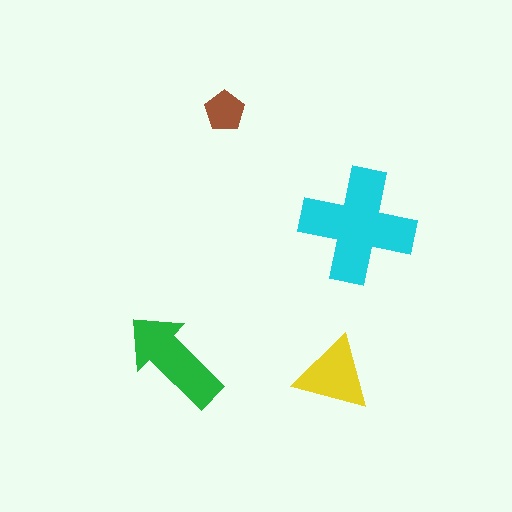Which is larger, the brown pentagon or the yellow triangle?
The yellow triangle.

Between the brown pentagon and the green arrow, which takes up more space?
The green arrow.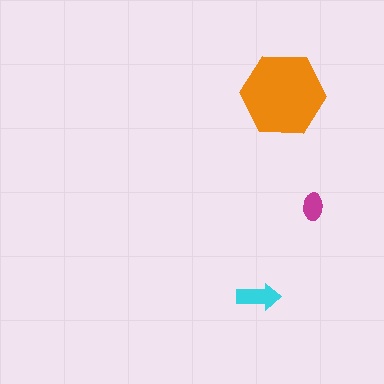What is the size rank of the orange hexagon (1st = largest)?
1st.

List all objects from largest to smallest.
The orange hexagon, the cyan arrow, the magenta ellipse.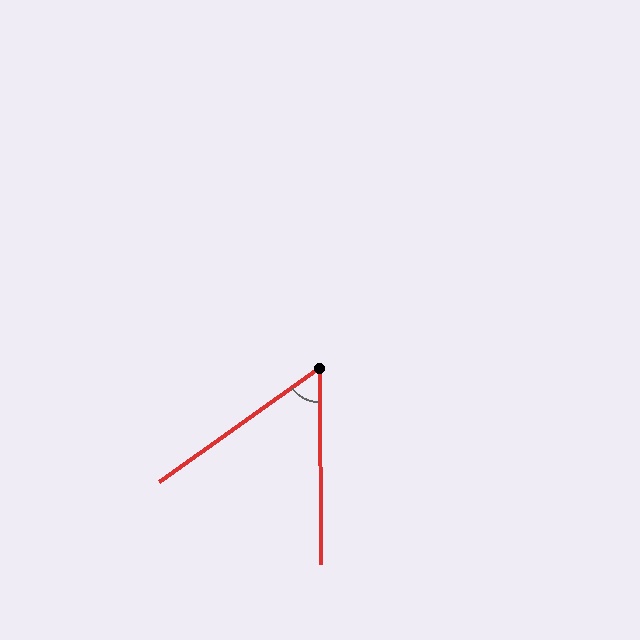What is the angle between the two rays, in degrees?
Approximately 55 degrees.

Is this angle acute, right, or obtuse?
It is acute.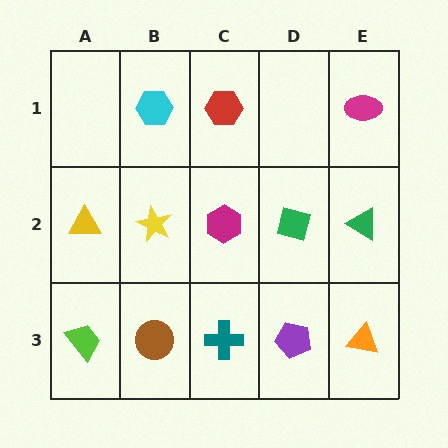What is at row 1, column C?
A red hexagon.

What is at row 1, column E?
A magenta ellipse.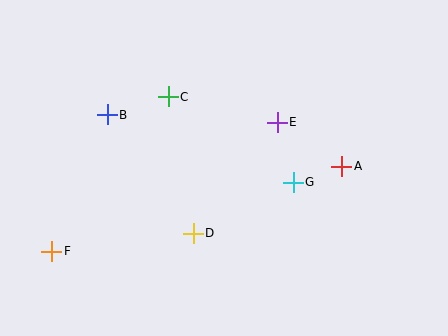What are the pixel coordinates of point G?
Point G is at (293, 182).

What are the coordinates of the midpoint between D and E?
The midpoint between D and E is at (235, 178).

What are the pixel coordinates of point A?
Point A is at (342, 166).